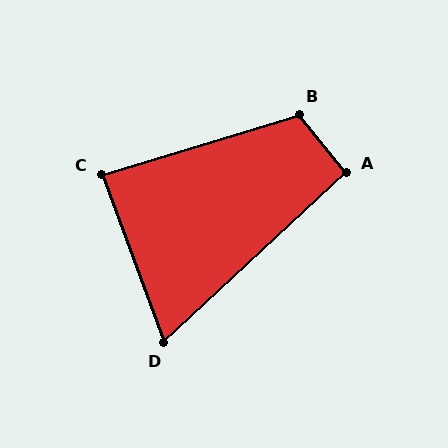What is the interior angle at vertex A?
Approximately 94 degrees (approximately right).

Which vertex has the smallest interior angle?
D, at approximately 68 degrees.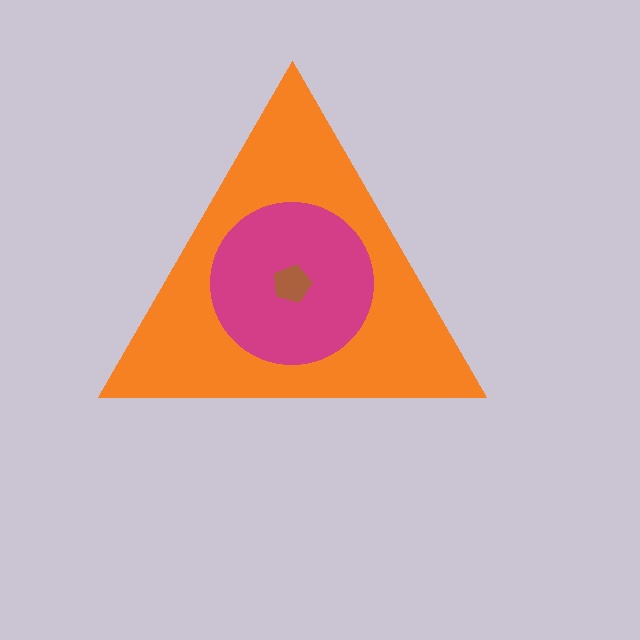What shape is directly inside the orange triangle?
The magenta circle.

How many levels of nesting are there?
3.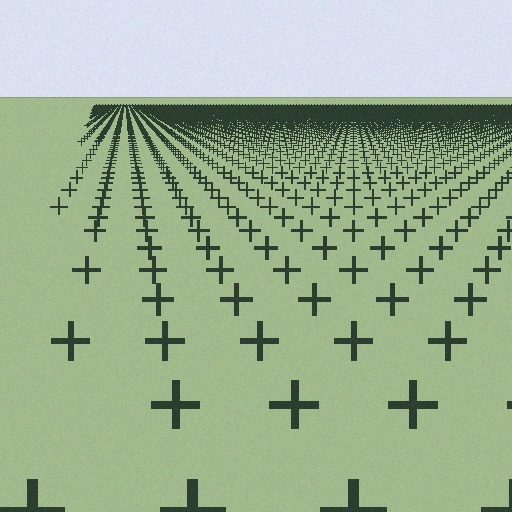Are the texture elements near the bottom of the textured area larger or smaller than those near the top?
Larger. Near the bottom, elements are closer to the viewer and appear at a bigger on-screen size.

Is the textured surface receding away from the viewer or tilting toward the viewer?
The surface is receding away from the viewer. Texture elements get smaller and denser toward the top.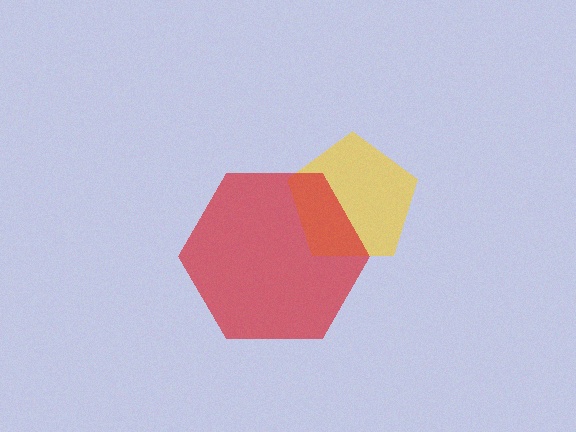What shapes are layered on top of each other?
The layered shapes are: a yellow pentagon, a red hexagon.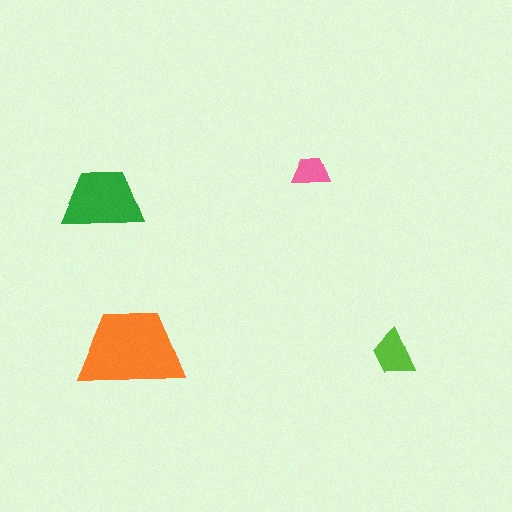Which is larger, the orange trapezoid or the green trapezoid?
The orange one.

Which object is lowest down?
The lime trapezoid is bottommost.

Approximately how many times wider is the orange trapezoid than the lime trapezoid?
About 2 times wider.